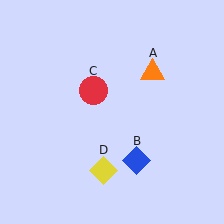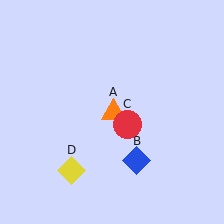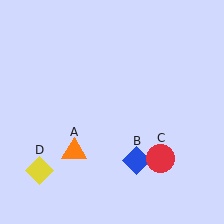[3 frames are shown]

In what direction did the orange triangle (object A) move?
The orange triangle (object A) moved down and to the left.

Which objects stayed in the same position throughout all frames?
Blue diamond (object B) remained stationary.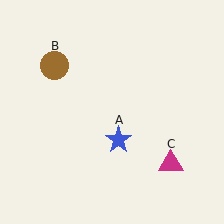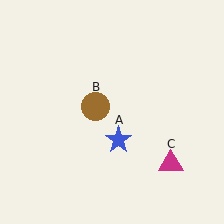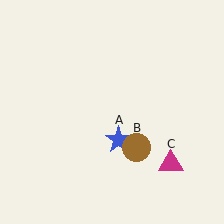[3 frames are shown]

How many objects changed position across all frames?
1 object changed position: brown circle (object B).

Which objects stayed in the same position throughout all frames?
Blue star (object A) and magenta triangle (object C) remained stationary.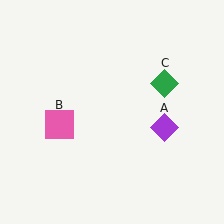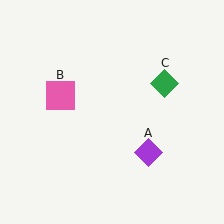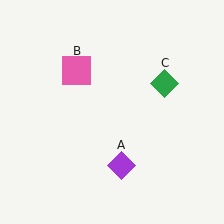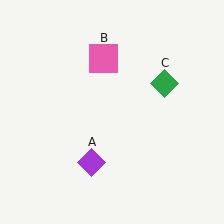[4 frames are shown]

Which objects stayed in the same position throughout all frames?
Green diamond (object C) remained stationary.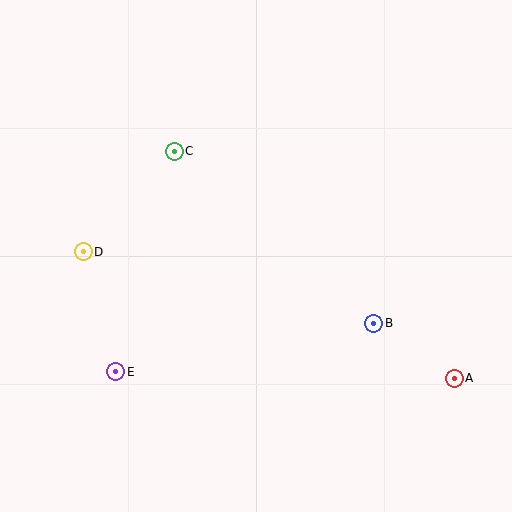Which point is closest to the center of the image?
Point C at (174, 151) is closest to the center.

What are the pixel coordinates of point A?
Point A is at (454, 378).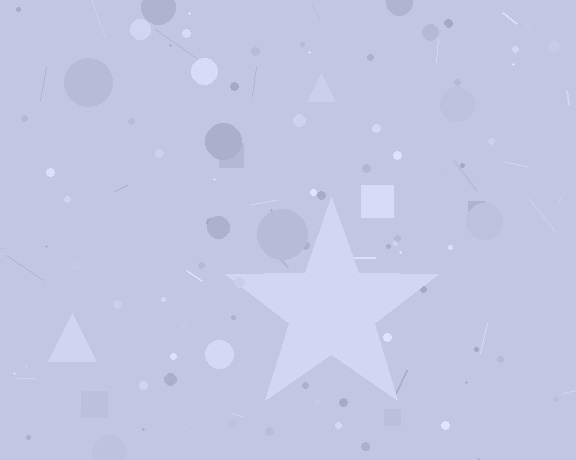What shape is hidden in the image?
A star is hidden in the image.